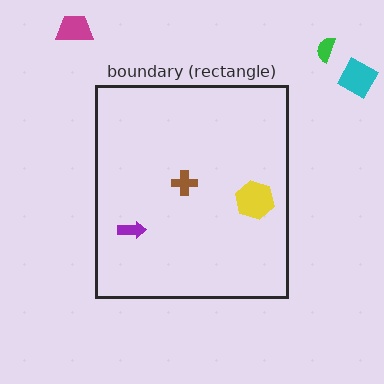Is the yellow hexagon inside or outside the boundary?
Inside.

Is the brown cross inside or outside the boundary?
Inside.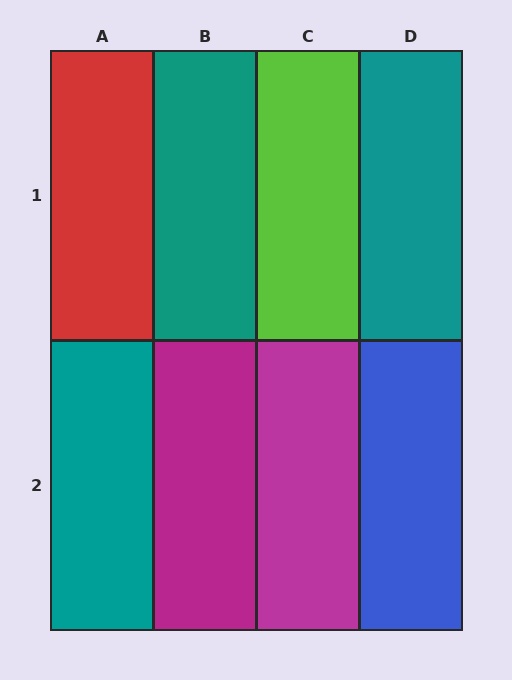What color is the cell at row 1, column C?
Lime.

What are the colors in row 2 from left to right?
Teal, magenta, magenta, blue.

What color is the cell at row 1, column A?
Red.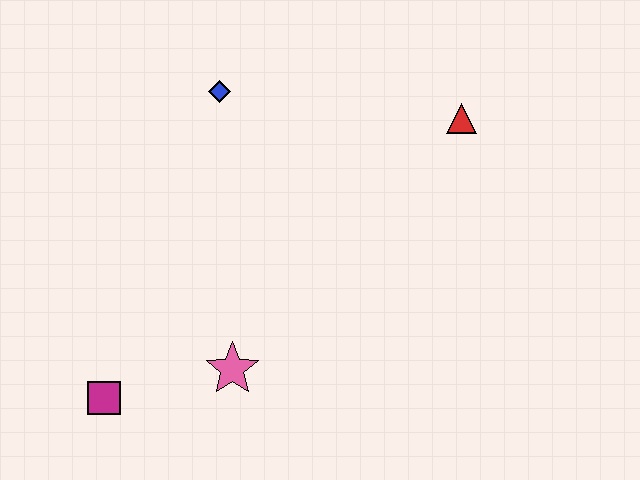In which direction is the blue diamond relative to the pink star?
The blue diamond is above the pink star.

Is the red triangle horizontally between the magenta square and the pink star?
No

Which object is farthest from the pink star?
The red triangle is farthest from the pink star.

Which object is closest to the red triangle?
The blue diamond is closest to the red triangle.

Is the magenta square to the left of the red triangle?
Yes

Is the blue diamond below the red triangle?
No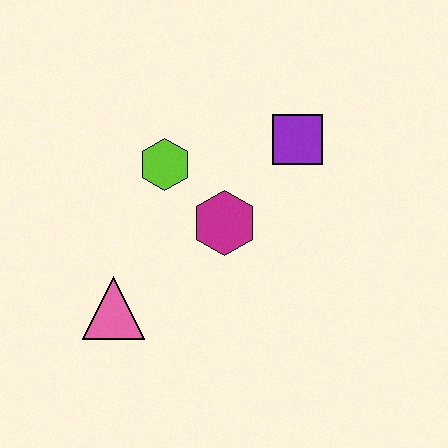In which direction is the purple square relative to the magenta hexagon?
The purple square is above the magenta hexagon.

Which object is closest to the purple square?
The magenta hexagon is closest to the purple square.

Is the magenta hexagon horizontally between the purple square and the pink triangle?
Yes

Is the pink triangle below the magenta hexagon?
Yes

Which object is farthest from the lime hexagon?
The pink triangle is farthest from the lime hexagon.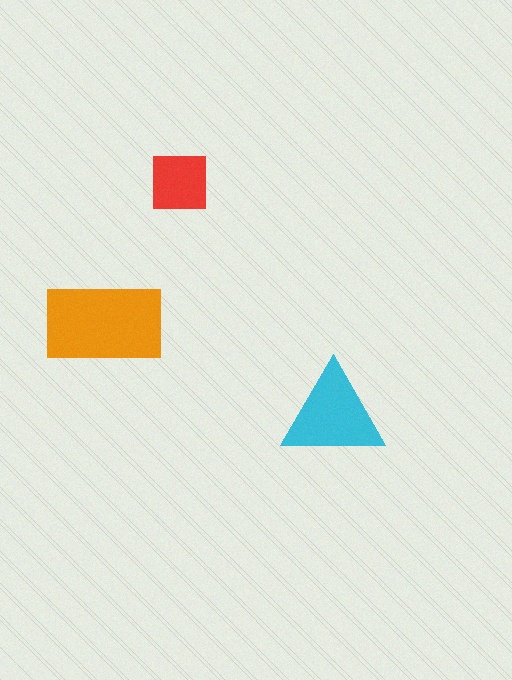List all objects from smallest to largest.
The red square, the cyan triangle, the orange rectangle.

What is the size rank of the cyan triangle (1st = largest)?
2nd.